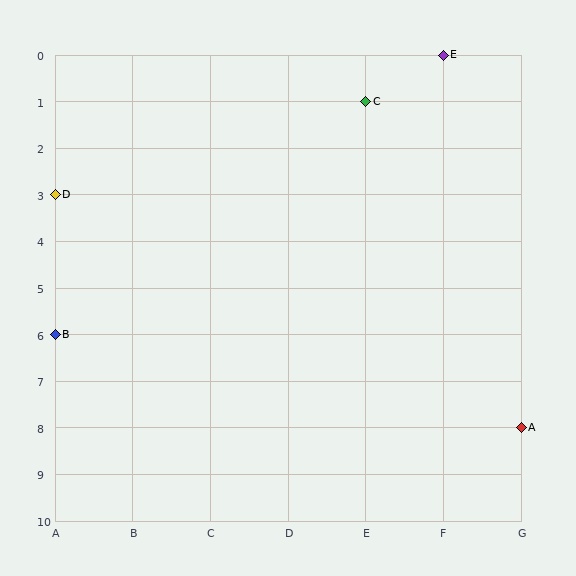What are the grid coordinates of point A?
Point A is at grid coordinates (G, 8).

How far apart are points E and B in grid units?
Points E and B are 5 columns and 6 rows apart (about 7.8 grid units diagonally).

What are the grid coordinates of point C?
Point C is at grid coordinates (E, 1).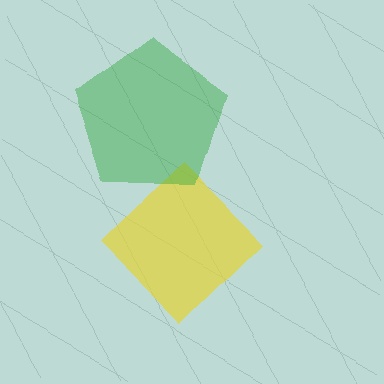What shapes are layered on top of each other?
The layered shapes are: a yellow diamond, a green pentagon.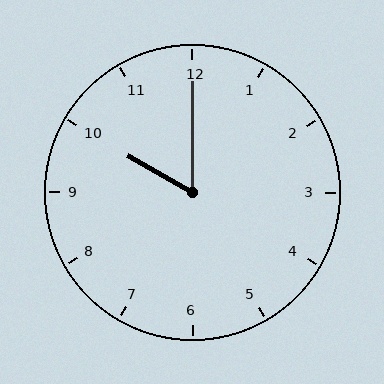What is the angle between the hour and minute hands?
Approximately 60 degrees.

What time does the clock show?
10:00.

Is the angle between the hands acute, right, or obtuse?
It is acute.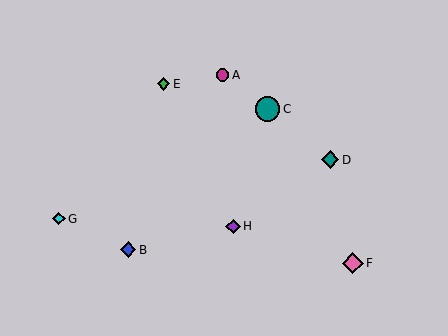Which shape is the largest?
The teal circle (labeled C) is the largest.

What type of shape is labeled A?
Shape A is a magenta circle.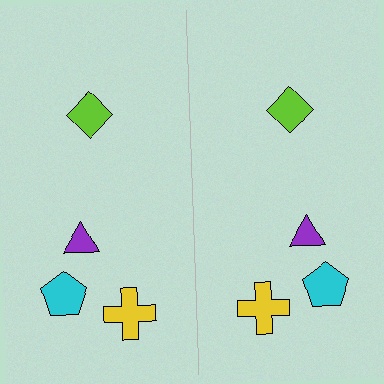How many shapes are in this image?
There are 8 shapes in this image.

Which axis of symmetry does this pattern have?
The pattern has a vertical axis of symmetry running through the center of the image.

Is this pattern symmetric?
Yes, this pattern has bilateral (reflection) symmetry.